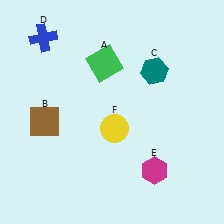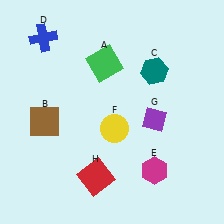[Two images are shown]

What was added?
A purple diamond (G), a red square (H) were added in Image 2.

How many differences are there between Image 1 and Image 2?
There are 2 differences between the two images.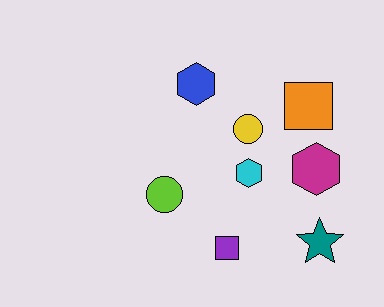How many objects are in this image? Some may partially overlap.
There are 8 objects.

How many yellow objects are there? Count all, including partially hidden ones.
There is 1 yellow object.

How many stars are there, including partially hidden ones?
There is 1 star.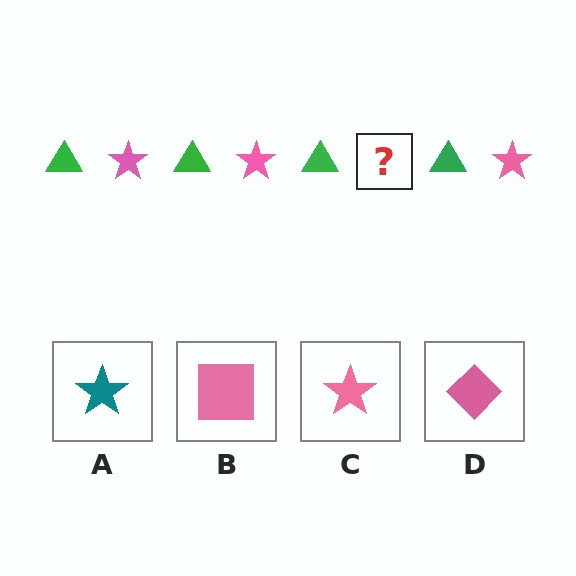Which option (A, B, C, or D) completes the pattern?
C.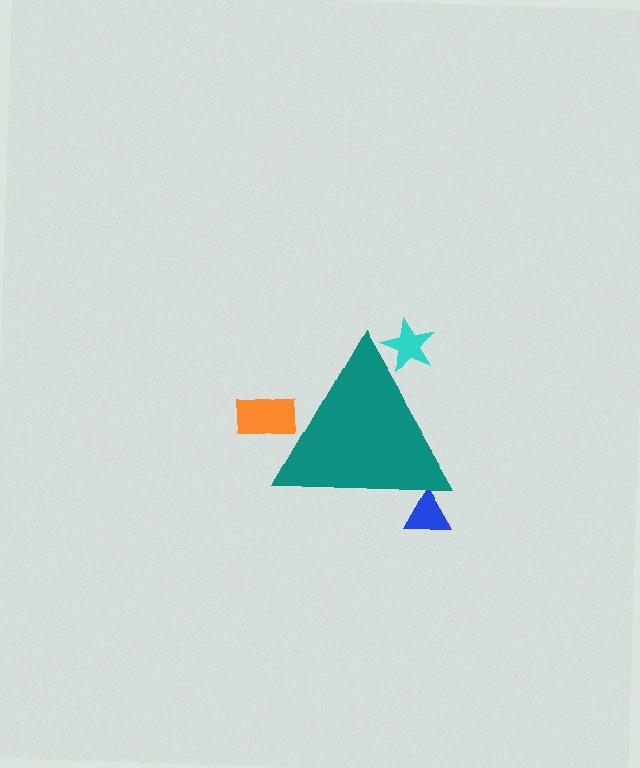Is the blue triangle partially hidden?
Yes, the blue triangle is partially hidden behind the teal triangle.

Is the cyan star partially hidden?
Yes, the cyan star is partially hidden behind the teal triangle.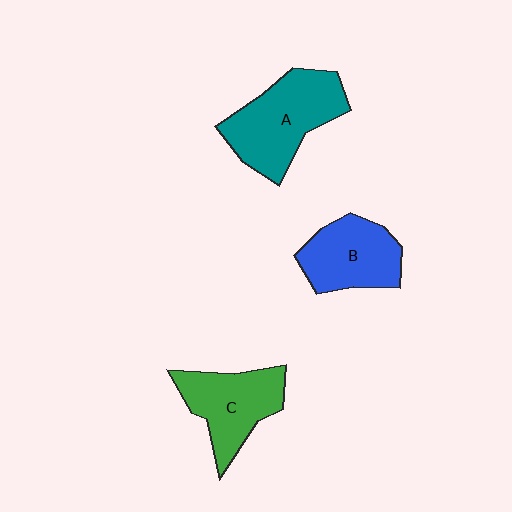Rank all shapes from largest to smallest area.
From largest to smallest: A (teal), C (green), B (blue).